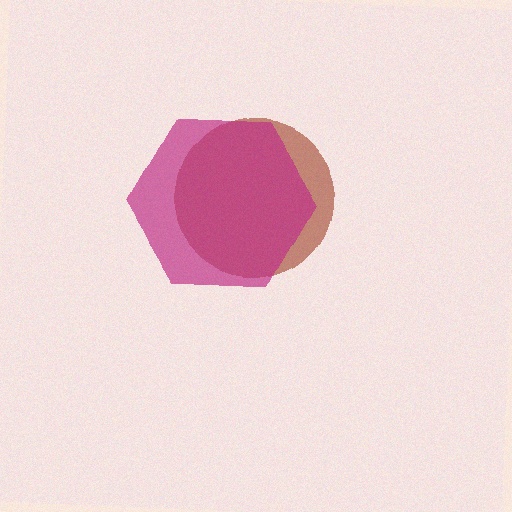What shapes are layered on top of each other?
The layered shapes are: a brown circle, a magenta hexagon.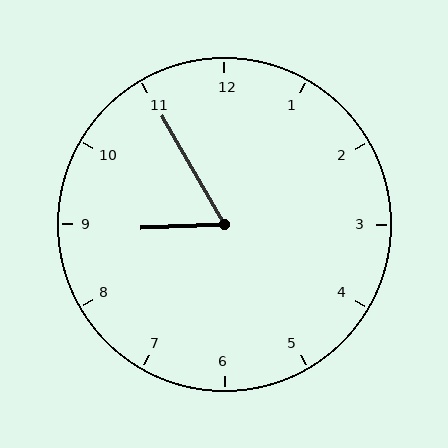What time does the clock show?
8:55.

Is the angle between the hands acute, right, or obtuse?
It is acute.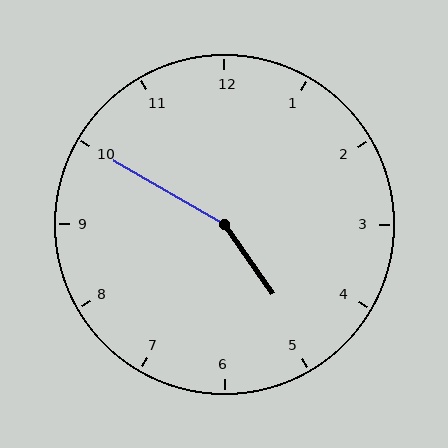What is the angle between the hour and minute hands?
Approximately 155 degrees.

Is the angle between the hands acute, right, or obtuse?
It is obtuse.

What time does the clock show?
4:50.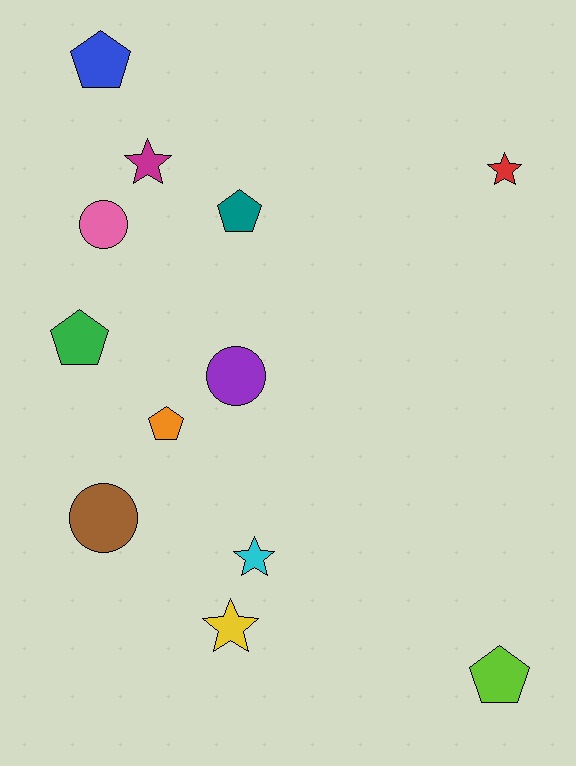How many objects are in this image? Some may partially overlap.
There are 12 objects.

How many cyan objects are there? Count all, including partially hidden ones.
There is 1 cyan object.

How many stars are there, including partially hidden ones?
There are 4 stars.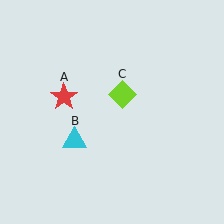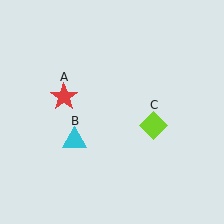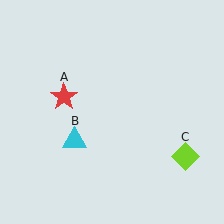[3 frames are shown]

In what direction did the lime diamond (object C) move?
The lime diamond (object C) moved down and to the right.